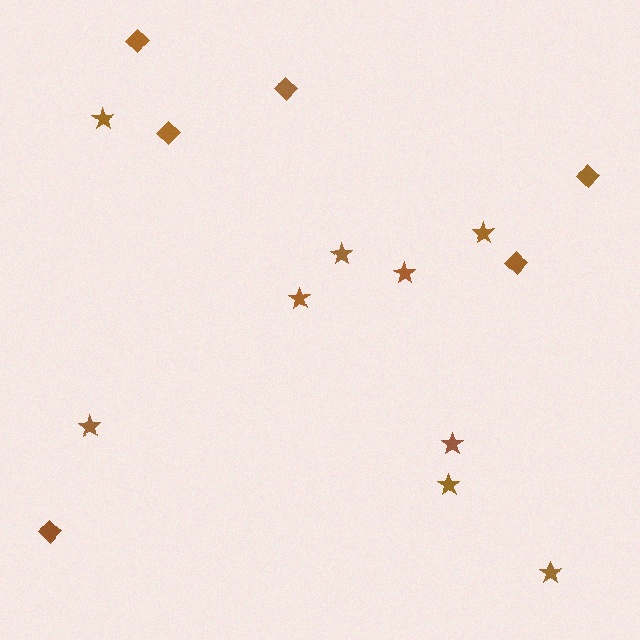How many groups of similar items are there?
There are 2 groups: one group of diamonds (6) and one group of stars (9).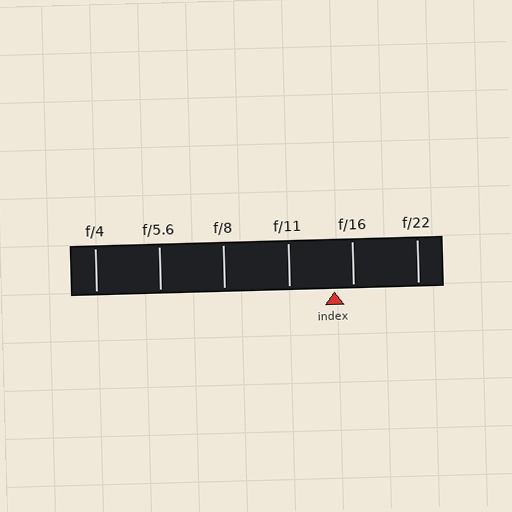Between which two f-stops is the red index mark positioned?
The index mark is between f/11 and f/16.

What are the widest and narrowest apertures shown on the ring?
The widest aperture shown is f/4 and the narrowest is f/22.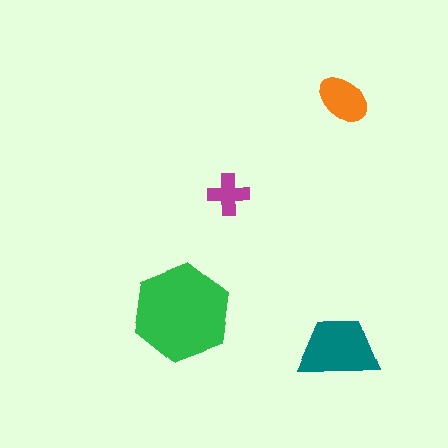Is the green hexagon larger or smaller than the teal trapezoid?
Larger.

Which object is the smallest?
The magenta cross.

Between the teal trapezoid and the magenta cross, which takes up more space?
The teal trapezoid.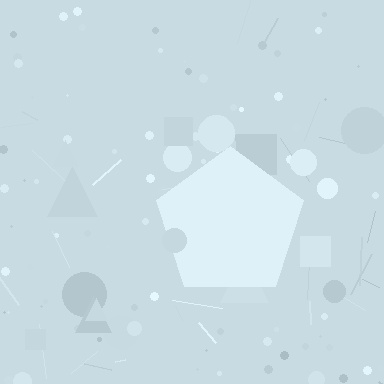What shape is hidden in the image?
A pentagon is hidden in the image.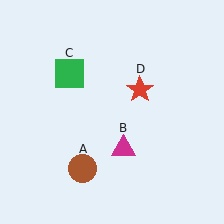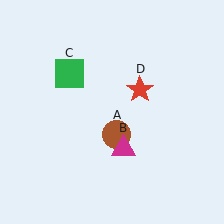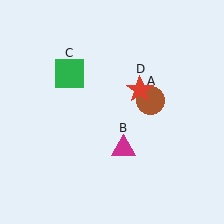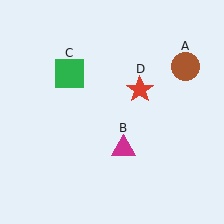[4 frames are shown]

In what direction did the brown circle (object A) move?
The brown circle (object A) moved up and to the right.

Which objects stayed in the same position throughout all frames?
Magenta triangle (object B) and green square (object C) and red star (object D) remained stationary.